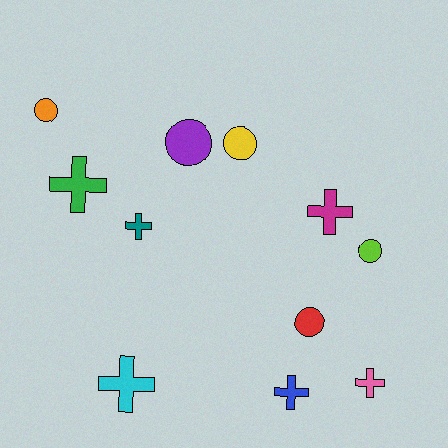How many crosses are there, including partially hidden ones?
There are 6 crosses.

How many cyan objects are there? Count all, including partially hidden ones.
There is 1 cyan object.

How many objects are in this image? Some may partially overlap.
There are 11 objects.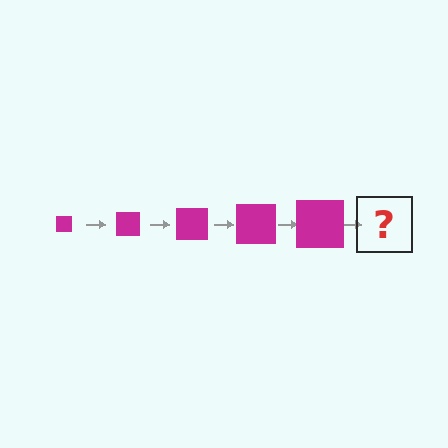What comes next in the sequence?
The next element should be a magenta square, larger than the previous one.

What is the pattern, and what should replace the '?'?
The pattern is that the square gets progressively larger each step. The '?' should be a magenta square, larger than the previous one.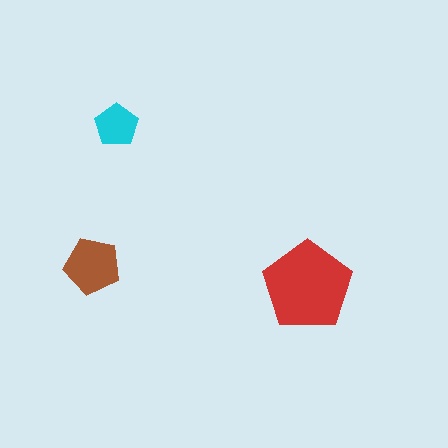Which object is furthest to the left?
The brown pentagon is leftmost.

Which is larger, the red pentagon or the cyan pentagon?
The red one.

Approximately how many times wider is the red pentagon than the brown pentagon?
About 1.5 times wider.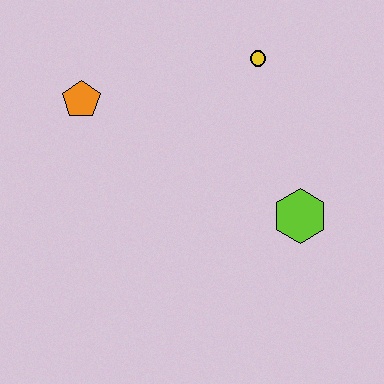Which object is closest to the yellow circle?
The lime hexagon is closest to the yellow circle.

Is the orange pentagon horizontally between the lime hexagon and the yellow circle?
No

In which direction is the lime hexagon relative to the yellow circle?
The lime hexagon is below the yellow circle.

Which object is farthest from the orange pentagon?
The lime hexagon is farthest from the orange pentagon.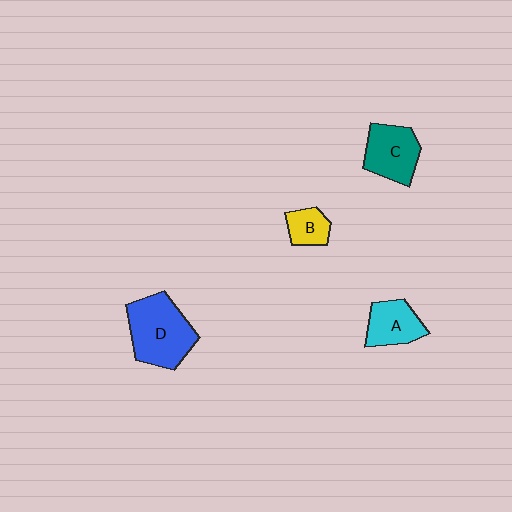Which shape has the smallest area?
Shape B (yellow).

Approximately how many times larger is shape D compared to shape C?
Approximately 1.4 times.